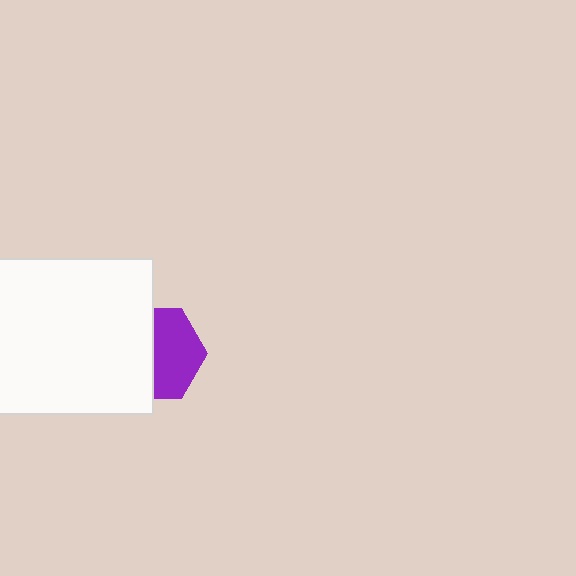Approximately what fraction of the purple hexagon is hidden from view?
Roughly 47% of the purple hexagon is hidden behind the white square.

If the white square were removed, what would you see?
You would see the complete purple hexagon.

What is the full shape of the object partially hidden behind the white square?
The partially hidden object is a purple hexagon.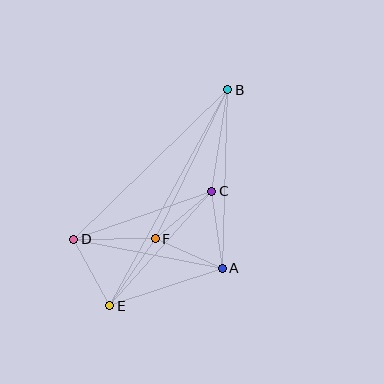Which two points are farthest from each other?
Points B and E are farthest from each other.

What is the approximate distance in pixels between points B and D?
The distance between B and D is approximately 215 pixels.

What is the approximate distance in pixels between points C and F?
The distance between C and F is approximately 74 pixels.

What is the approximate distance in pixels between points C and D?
The distance between C and D is approximately 146 pixels.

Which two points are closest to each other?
Points A and F are closest to each other.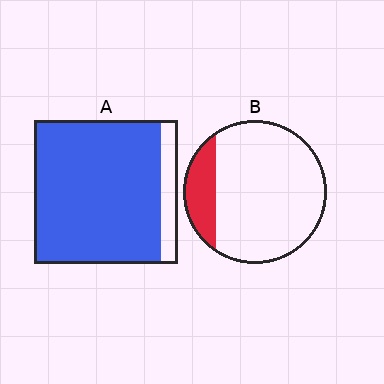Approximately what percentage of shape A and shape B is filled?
A is approximately 90% and B is approximately 15%.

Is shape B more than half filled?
No.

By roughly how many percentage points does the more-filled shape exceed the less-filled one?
By roughly 70 percentage points (A over B).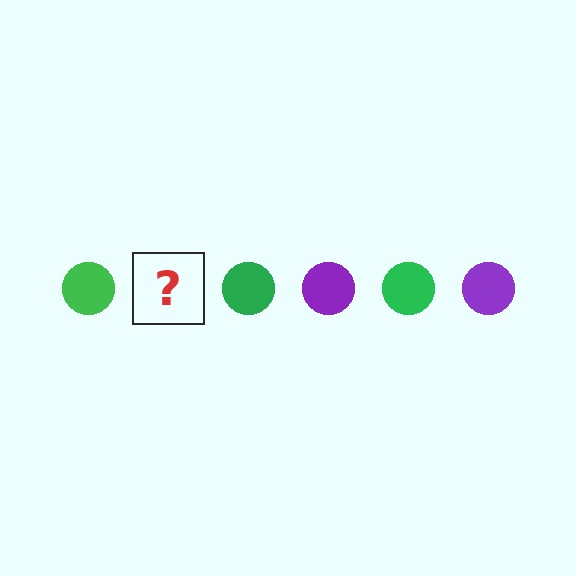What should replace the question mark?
The question mark should be replaced with a purple circle.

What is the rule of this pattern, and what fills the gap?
The rule is that the pattern cycles through green, purple circles. The gap should be filled with a purple circle.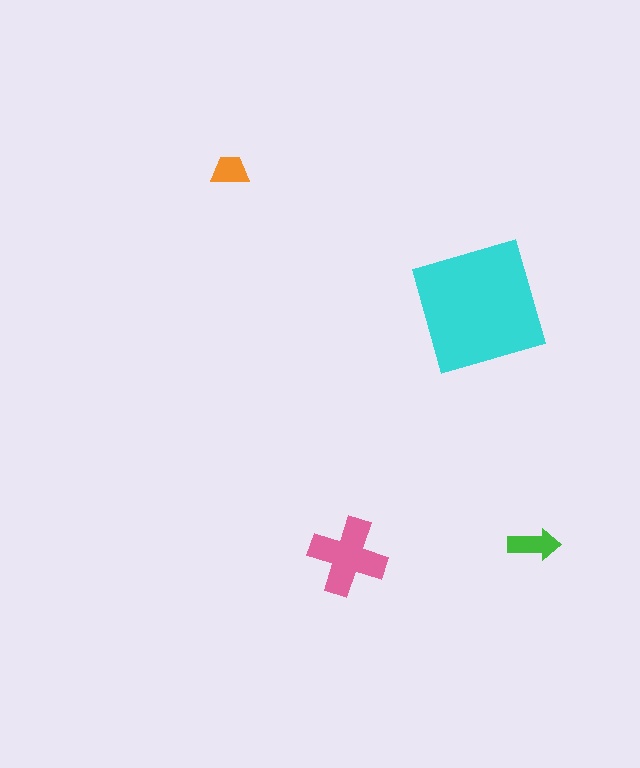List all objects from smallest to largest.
The orange trapezoid, the green arrow, the pink cross, the cyan square.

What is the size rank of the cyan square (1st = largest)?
1st.